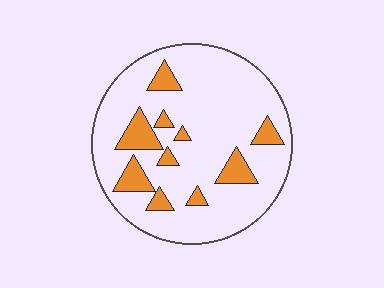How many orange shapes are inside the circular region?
10.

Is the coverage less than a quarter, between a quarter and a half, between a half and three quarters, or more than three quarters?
Less than a quarter.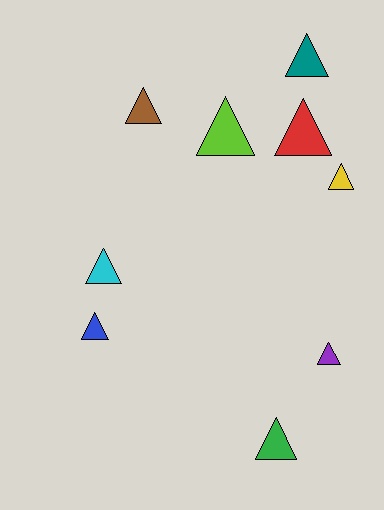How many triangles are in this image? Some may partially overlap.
There are 9 triangles.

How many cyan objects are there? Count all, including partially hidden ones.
There is 1 cyan object.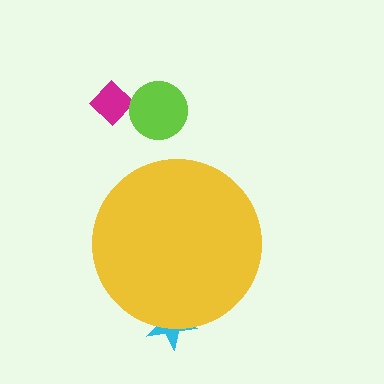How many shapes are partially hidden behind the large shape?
1 shape is partially hidden.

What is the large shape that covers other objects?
A yellow circle.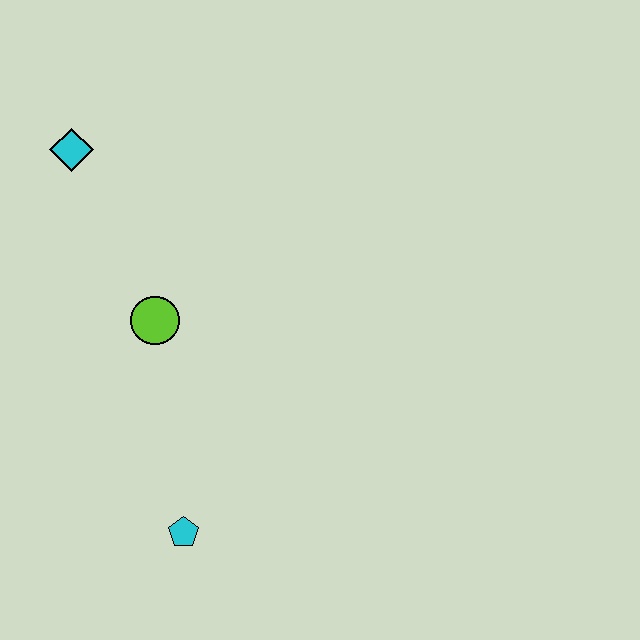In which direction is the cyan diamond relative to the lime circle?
The cyan diamond is above the lime circle.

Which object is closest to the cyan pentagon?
The lime circle is closest to the cyan pentagon.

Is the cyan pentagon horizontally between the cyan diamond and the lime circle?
No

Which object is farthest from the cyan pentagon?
The cyan diamond is farthest from the cyan pentagon.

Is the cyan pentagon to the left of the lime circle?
No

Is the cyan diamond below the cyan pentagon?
No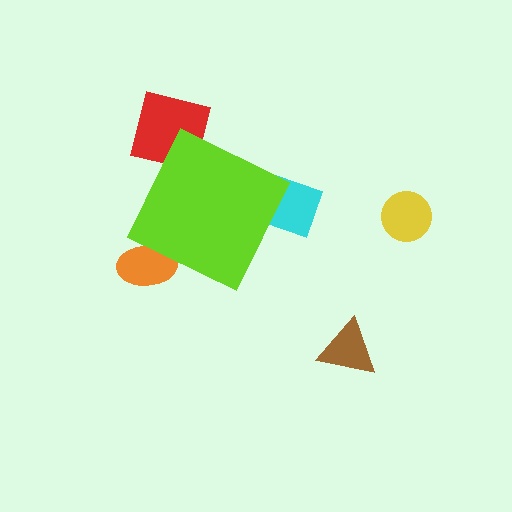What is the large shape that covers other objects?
A lime diamond.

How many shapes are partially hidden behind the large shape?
3 shapes are partially hidden.